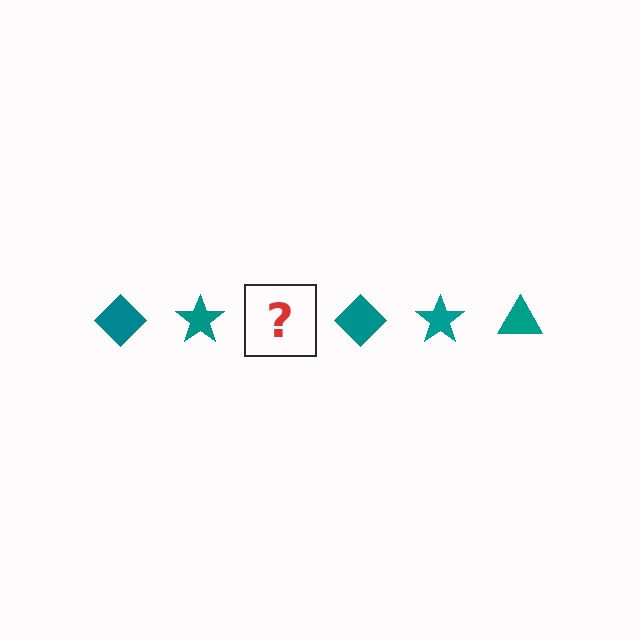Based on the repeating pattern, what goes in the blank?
The blank should be a teal triangle.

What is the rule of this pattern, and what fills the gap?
The rule is that the pattern cycles through diamond, star, triangle shapes in teal. The gap should be filled with a teal triangle.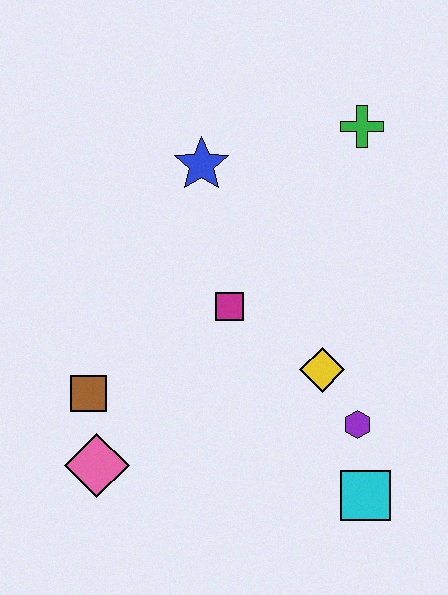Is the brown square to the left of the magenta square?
Yes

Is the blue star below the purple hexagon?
No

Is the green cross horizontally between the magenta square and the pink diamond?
No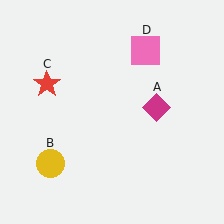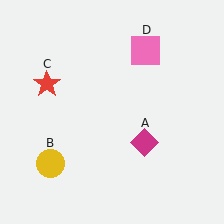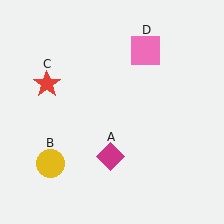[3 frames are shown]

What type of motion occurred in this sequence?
The magenta diamond (object A) rotated clockwise around the center of the scene.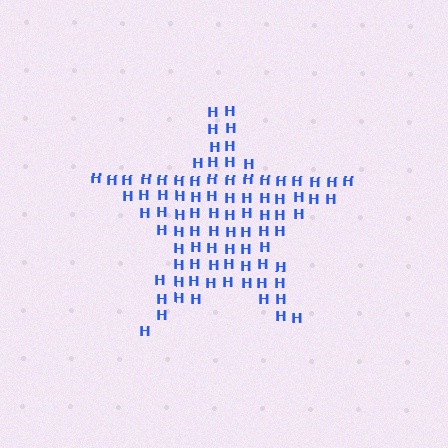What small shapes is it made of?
It is made of small letter H's.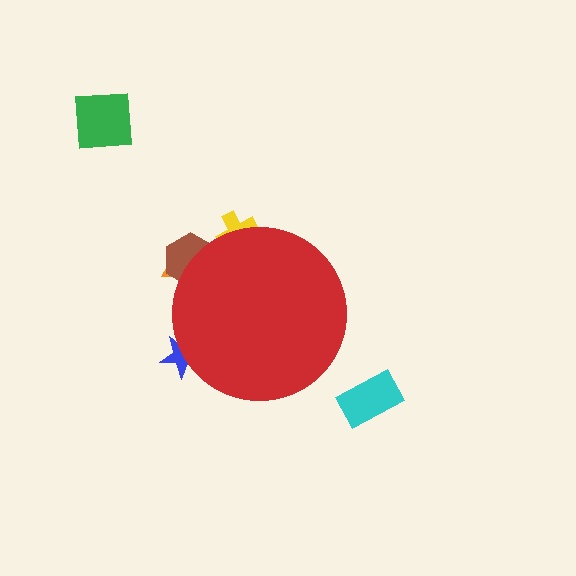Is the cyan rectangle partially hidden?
No, the cyan rectangle is fully visible.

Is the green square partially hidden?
No, the green square is fully visible.